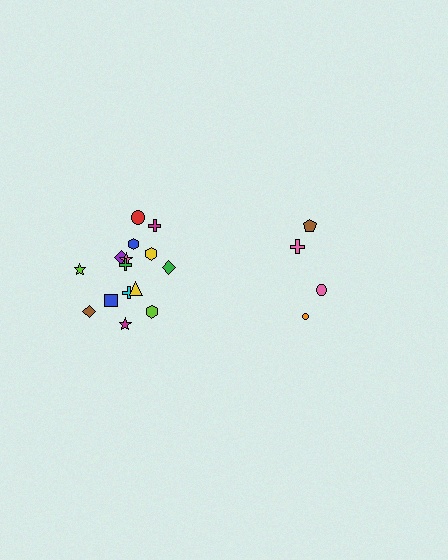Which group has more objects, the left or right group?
The left group.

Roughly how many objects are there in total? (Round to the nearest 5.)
Roughly 20 objects in total.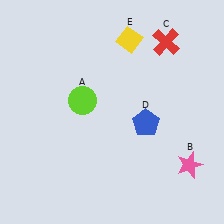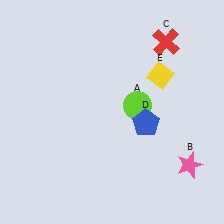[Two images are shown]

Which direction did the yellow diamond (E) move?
The yellow diamond (E) moved down.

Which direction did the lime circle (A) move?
The lime circle (A) moved right.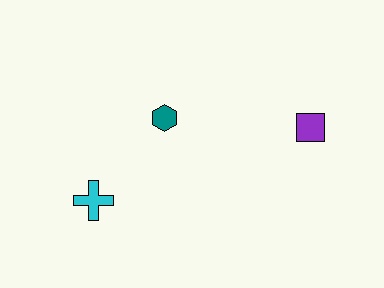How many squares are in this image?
There is 1 square.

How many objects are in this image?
There are 3 objects.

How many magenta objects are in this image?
There are no magenta objects.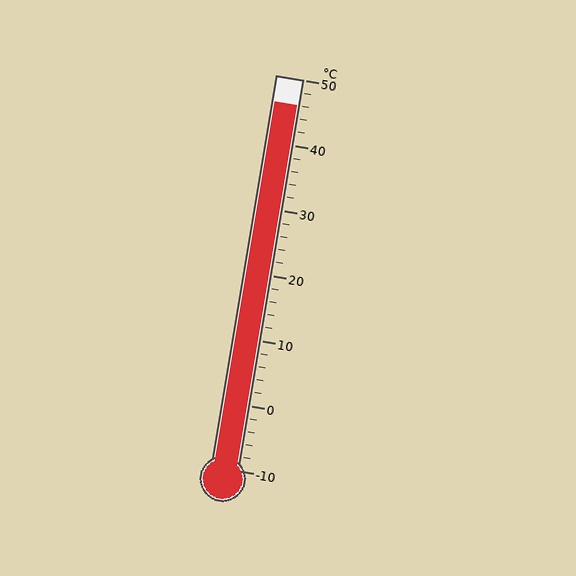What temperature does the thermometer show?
The thermometer shows approximately 46°C.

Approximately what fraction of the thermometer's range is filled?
The thermometer is filled to approximately 95% of its range.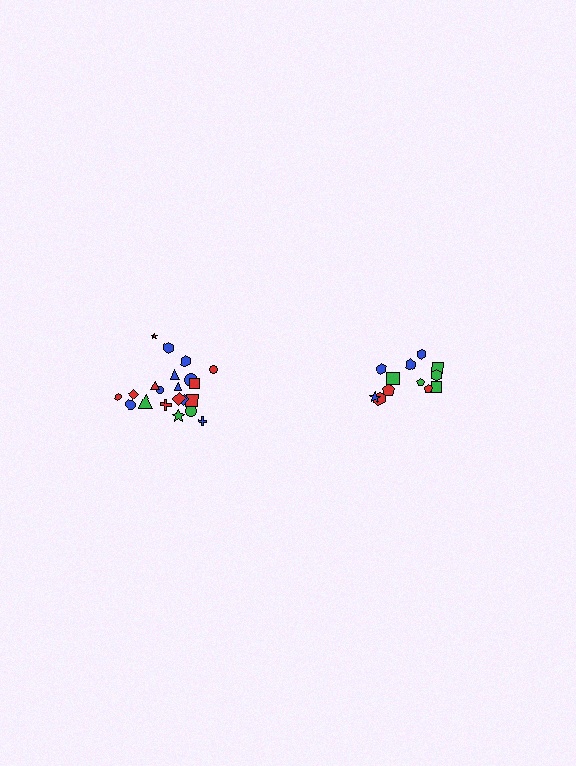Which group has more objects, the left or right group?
The left group.